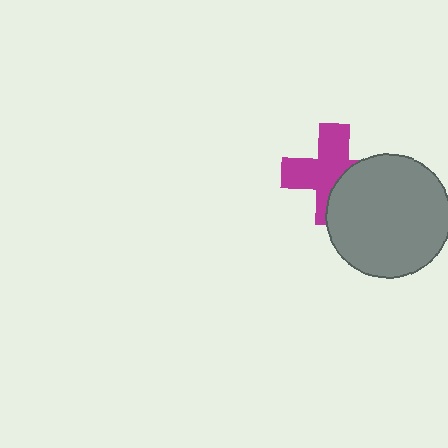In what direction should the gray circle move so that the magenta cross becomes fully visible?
The gray circle should move right. That is the shortest direction to clear the overlap and leave the magenta cross fully visible.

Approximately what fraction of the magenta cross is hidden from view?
Roughly 37% of the magenta cross is hidden behind the gray circle.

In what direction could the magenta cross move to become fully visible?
The magenta cross could move left. That would shift it out from behind the gray circle entirely.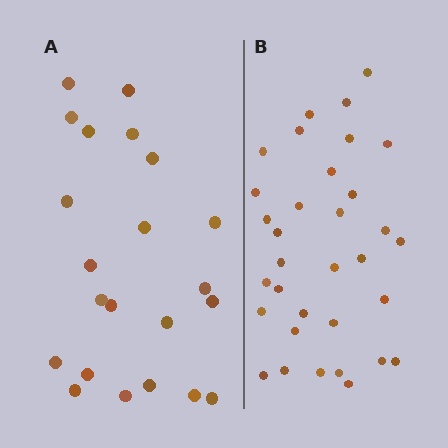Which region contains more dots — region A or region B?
Region B (the right region) has more dots.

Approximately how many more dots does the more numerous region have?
Region B has roughly 12 or so more dots than region A.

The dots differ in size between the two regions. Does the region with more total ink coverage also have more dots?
No. Region A has more total ink coverage because its dots are larger, but region B actually contains more individual dots. Total area can be misleading — the number of items is what matters here.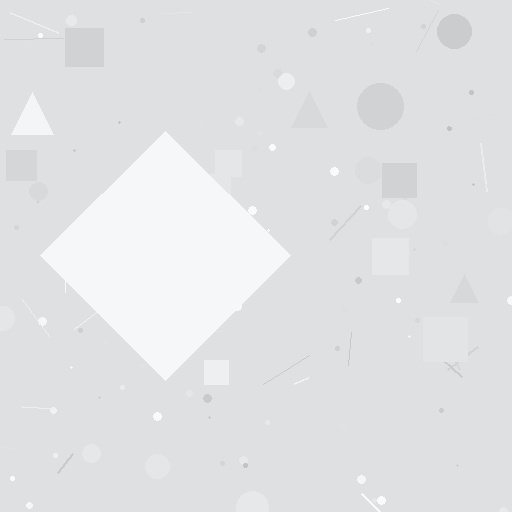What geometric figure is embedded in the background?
A diamond is embedded in the background.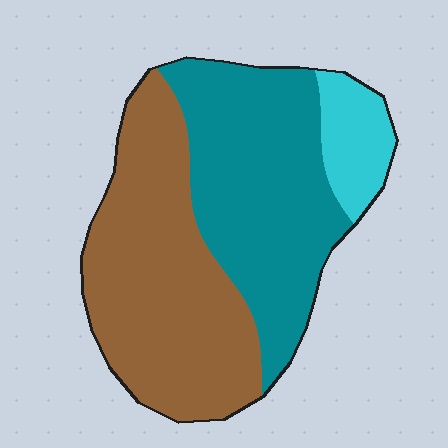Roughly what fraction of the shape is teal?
Teal covers 43% of the shape.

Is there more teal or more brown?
Brown.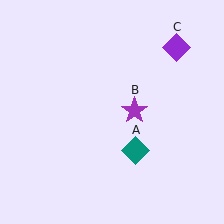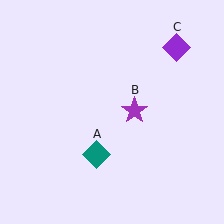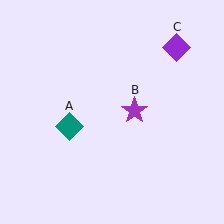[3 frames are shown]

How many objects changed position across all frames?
1 object changed position: teal diamond (object A).